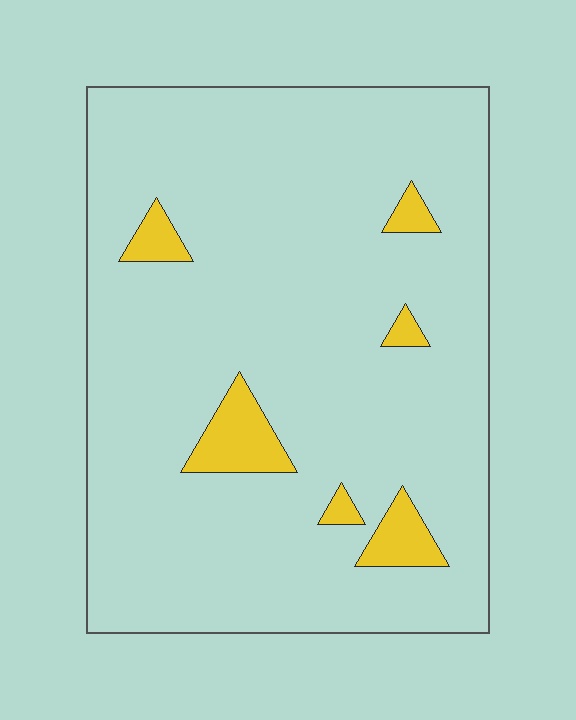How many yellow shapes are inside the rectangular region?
6.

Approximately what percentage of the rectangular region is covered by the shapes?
Approximately 5%.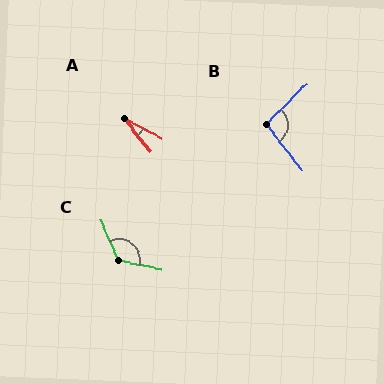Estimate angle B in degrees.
Approximately 97 degrees.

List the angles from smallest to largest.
A (24°), B (97°), C (127°).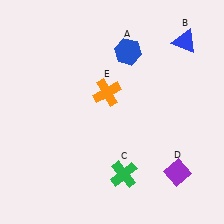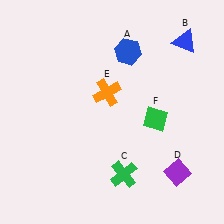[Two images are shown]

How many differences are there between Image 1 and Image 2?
There is 1 difference between the two images.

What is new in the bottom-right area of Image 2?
A green diamond (F) was added in the bottom-right area of Image 2.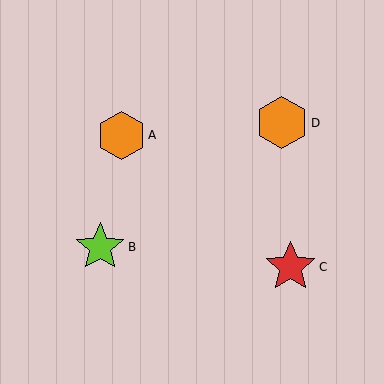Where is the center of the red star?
The center of the red star is at (290, 267).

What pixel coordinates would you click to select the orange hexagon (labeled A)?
Click at (121, 135) to select the orange hexagon A.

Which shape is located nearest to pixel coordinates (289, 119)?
The orange hexagon (labeled D) at (282, 123) is nearest to that location.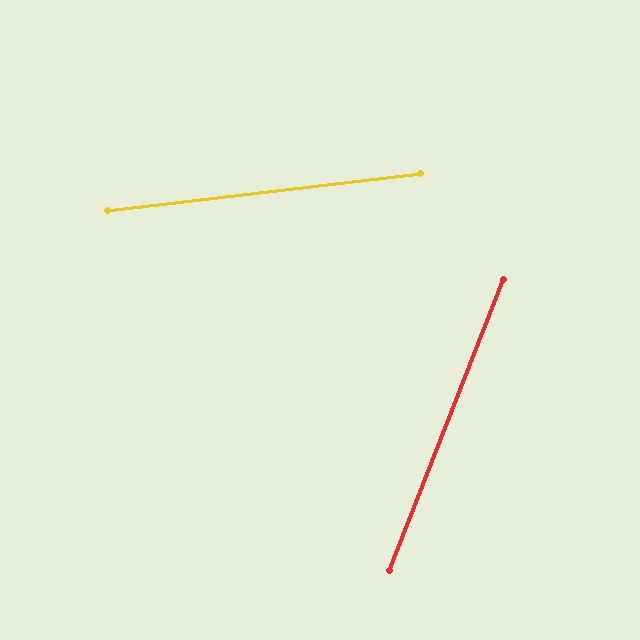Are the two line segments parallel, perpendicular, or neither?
Neither parallel nor perpendicular — they differ by about 62°.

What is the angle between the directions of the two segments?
Approximately 62 degrees.